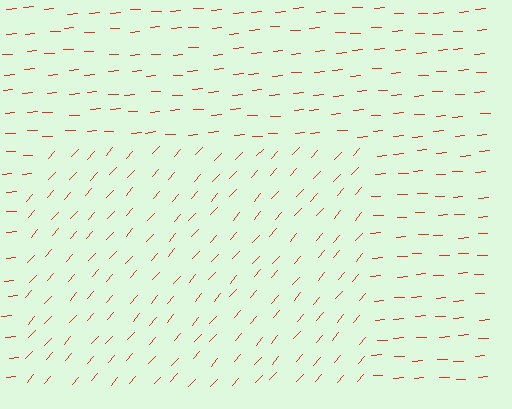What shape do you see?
I see a rectangle.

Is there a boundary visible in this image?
Yes, there is a texture boundary formed by a change in line orientation.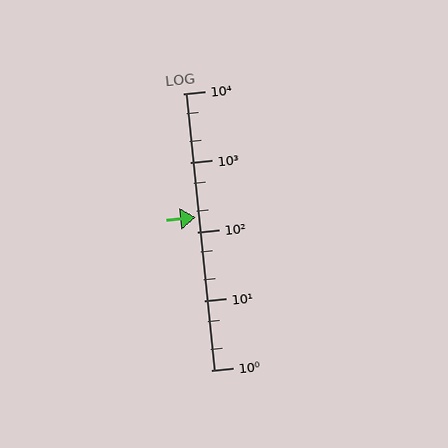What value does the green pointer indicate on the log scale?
The pointer indicates approximately 160.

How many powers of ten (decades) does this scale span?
The scale spans 4 decades, from 1 to 10000.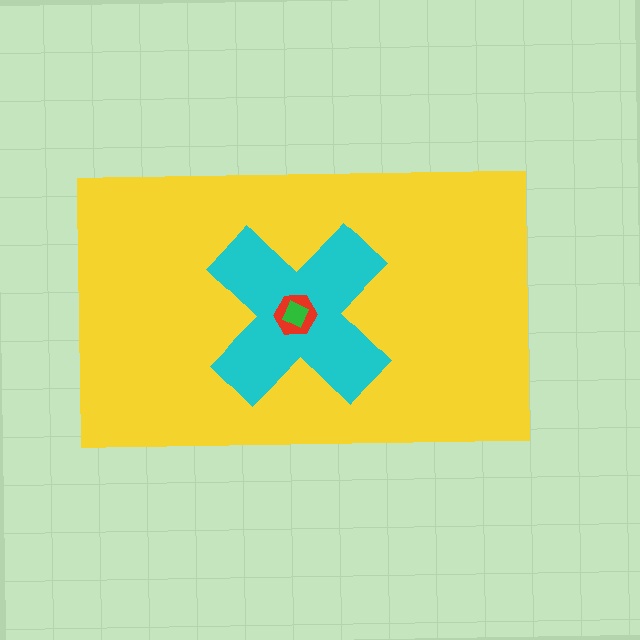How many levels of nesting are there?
4.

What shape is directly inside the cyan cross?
The red hexagon.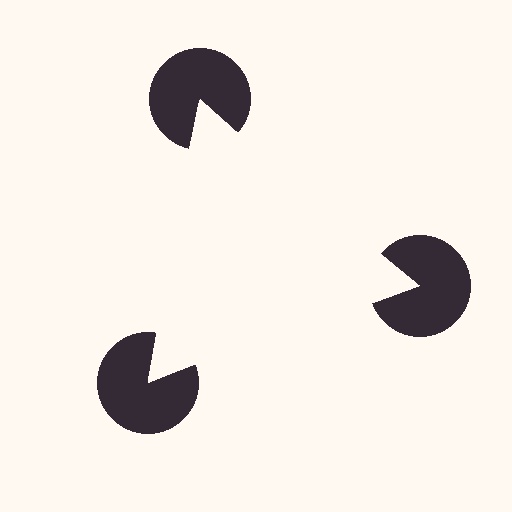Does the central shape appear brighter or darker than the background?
It typically appears slightly brighter than the background, even though no actual brightness change is drawn.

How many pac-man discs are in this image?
There are 3 — one at each vertex of the illusory triangle.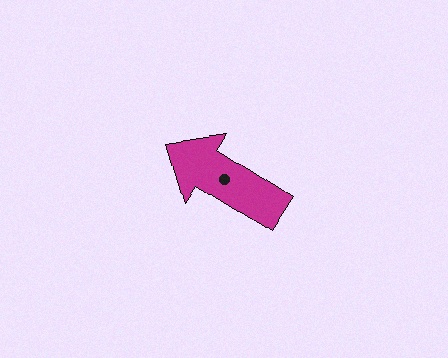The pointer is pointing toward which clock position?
Roughly 10 o'clock.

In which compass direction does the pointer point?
Northwest.